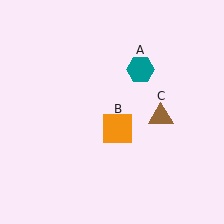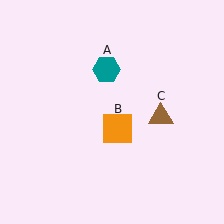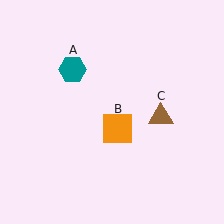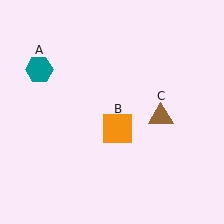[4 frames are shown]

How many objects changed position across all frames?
1 object changed position: teal hexagon (object A).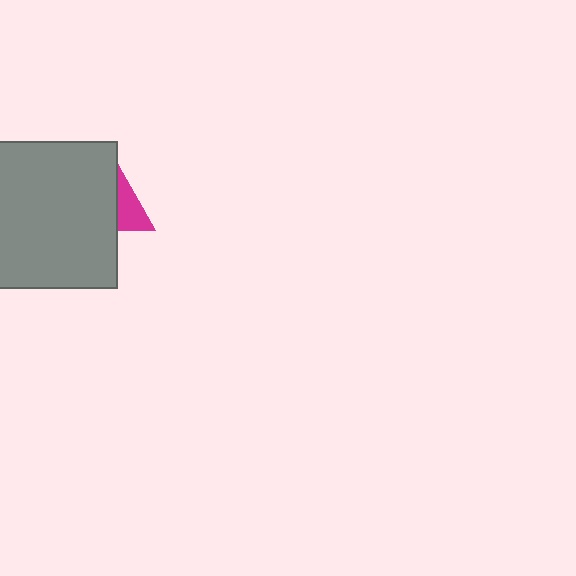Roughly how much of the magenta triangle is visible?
A small part of it is visible (roughly 34%).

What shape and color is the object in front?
The object in front is a gray square.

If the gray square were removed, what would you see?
You would see the complete magenta triangle.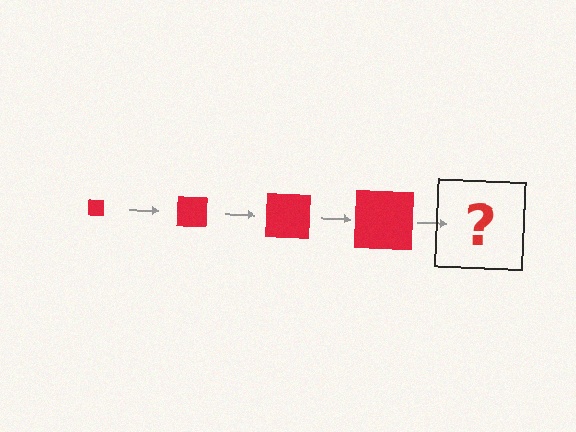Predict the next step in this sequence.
The next step is a red square, larger than the previous one.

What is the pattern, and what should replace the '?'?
The pattern is that the square gets progressively larger each step. The '?' should be a red square, larger than the previous one.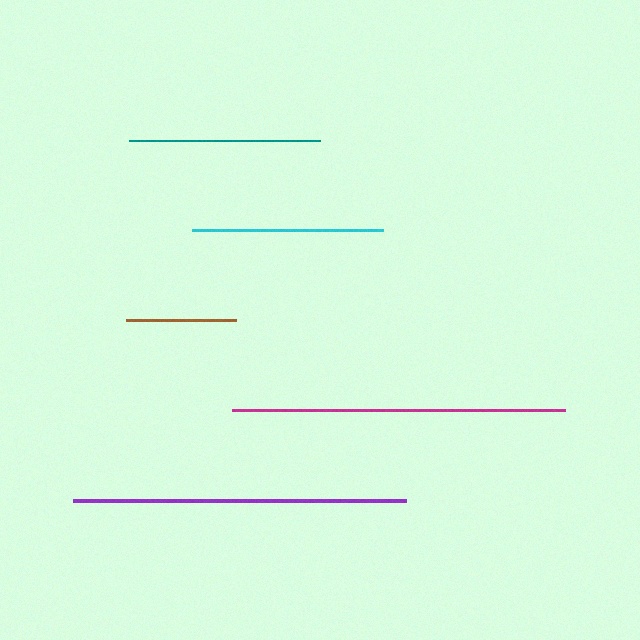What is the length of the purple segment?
The purple segment is approximately 333 pixels long.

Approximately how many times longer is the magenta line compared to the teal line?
The magenta line is approximately 1.7 times the length of the teal line.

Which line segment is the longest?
The magenta line is the longest at approximately 333 pixels.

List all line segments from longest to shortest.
From longest to shortest: magenta, purple, teal, cyan, brown.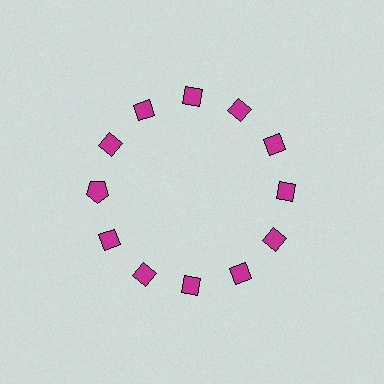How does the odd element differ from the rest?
It has a different shape: pentagon instead of diamond.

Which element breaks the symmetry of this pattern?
The magenta pentagon at roughly the 9 o'clock position breaks the symmetry. All other shapes are magenta diamonds.